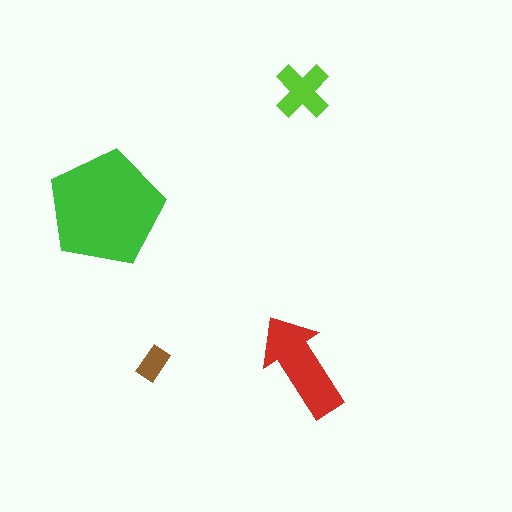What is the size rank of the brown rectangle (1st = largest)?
4th.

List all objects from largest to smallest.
The green pentagon, the red arrow, the lime cross, the brown rectangle.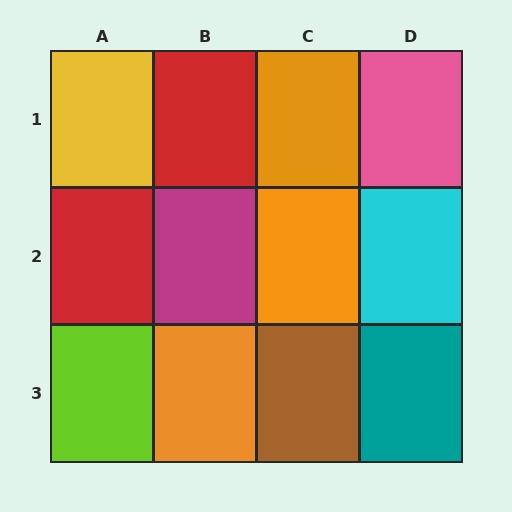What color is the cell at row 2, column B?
Magenta.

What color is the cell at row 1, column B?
Red.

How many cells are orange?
3 cells are orange.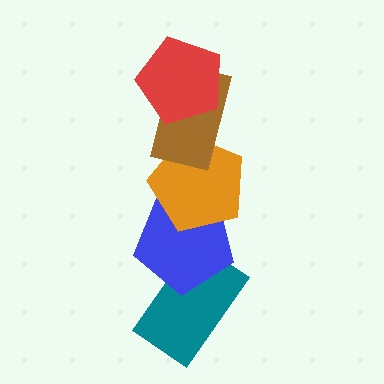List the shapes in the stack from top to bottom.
From top to bottom: the red pentagon, the brown rectangle, the orange pentagon, the blue pentagon, the teal rectangle.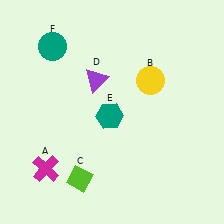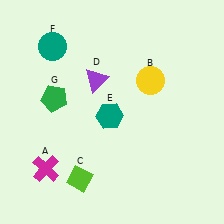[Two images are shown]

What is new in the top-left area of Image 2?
A green pentagon (G) was added in the top-left area of Image 2.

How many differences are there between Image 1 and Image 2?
There is 1 difference between the two images.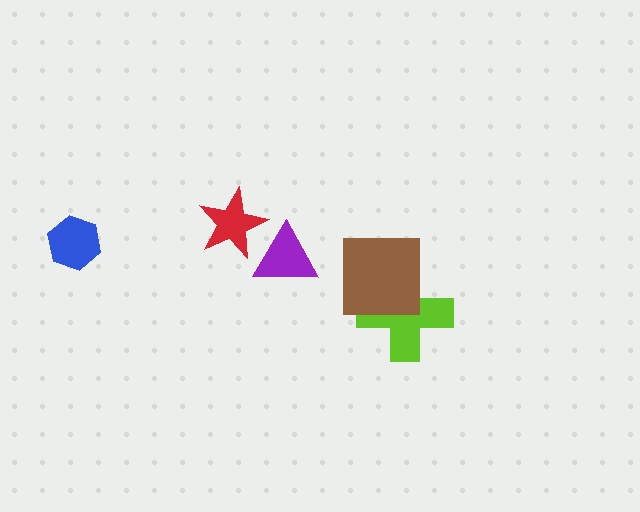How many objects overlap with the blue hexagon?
0 objects overlap with the blue hexagon.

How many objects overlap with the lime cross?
1 object overlaps with the lime cross.